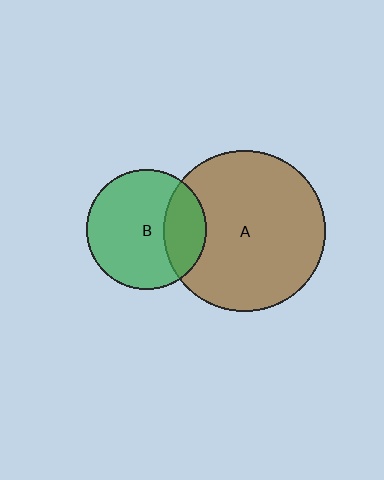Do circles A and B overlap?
Yes.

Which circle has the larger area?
Circle A (brown).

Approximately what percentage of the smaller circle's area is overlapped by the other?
Approximately 25%.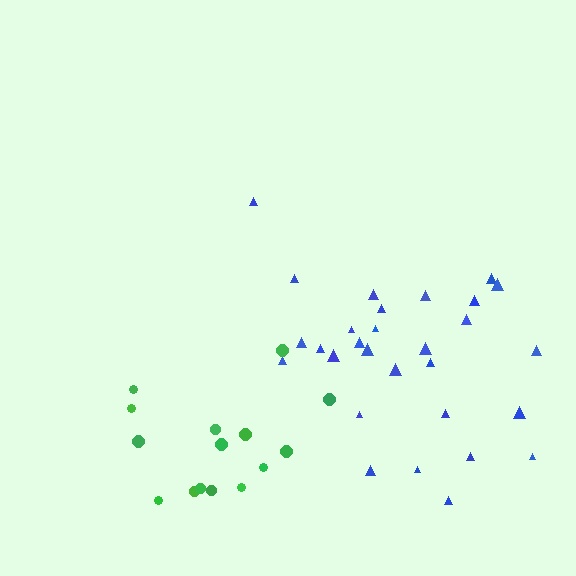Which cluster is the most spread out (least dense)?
Blue.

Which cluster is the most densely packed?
Green.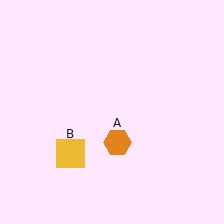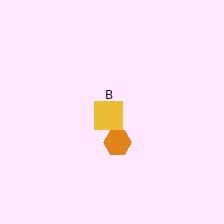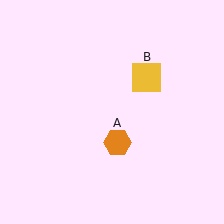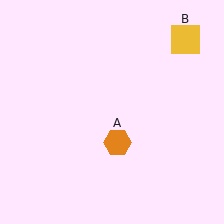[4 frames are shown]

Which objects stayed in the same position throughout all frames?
Orange hexagon (object A) remained stationary.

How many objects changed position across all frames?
1 object changed position: yellow square (object B).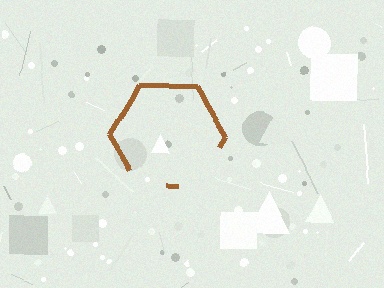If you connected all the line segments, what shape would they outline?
They would outline a hexagon.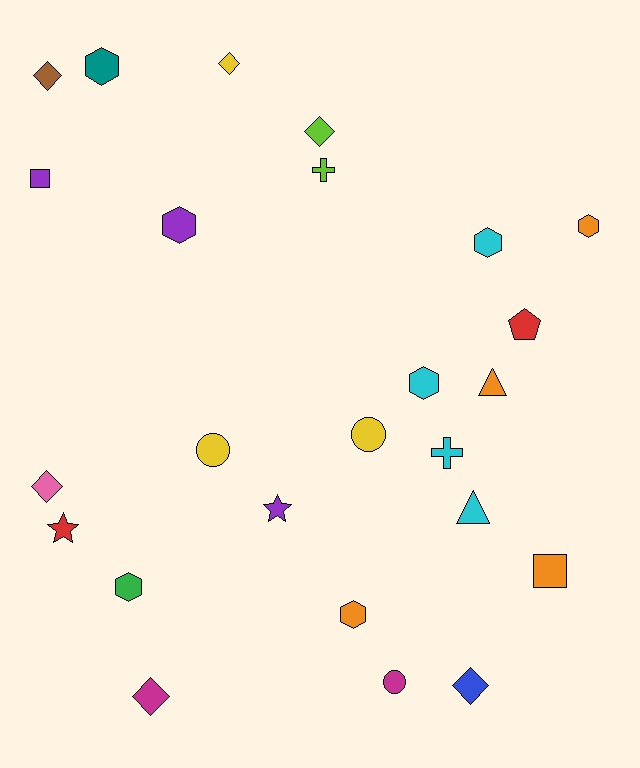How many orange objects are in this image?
There are 4 orange objects.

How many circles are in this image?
There are 3 circles.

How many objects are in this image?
There are 25 objects.